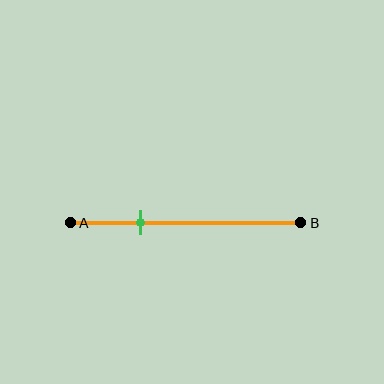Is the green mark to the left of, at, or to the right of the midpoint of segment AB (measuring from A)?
The green mark is to the left of the midpoint of segment AB.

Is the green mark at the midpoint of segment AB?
No, the mark is at about 30% from A, not at the 50% midpoint.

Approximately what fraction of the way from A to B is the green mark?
The green mark is approximately 30% of the way from A to B.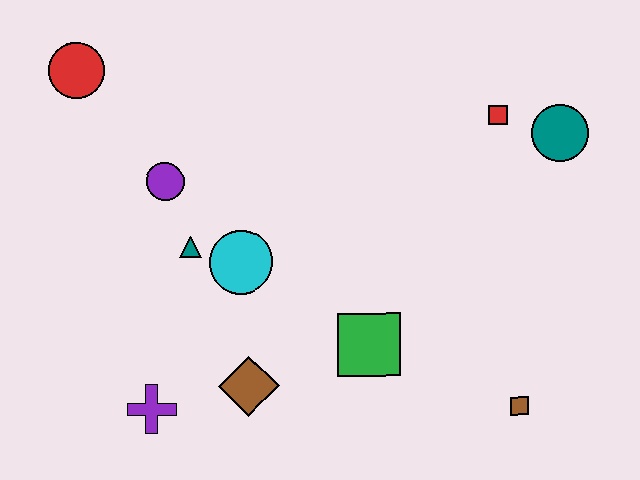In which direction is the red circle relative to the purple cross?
The red circle is above the purple cross.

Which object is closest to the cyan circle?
The teal triangle is closest to the cyan circle.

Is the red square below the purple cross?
No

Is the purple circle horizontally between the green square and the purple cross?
Yes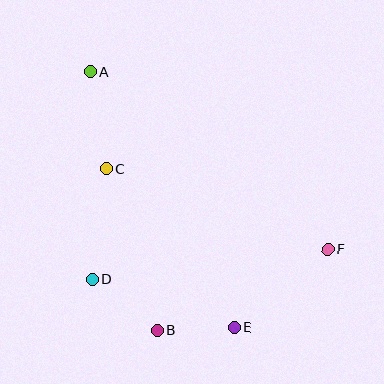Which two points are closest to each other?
Points B and E are closest to each other.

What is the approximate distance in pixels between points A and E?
The distance between A and E is approximately 294 pixels.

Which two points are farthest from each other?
Points A and F are farthest from each other.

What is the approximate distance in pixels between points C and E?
The distance between C and E is approximately 204 pixels.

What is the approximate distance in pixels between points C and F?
The distance between C and F is approximately 235 pixels.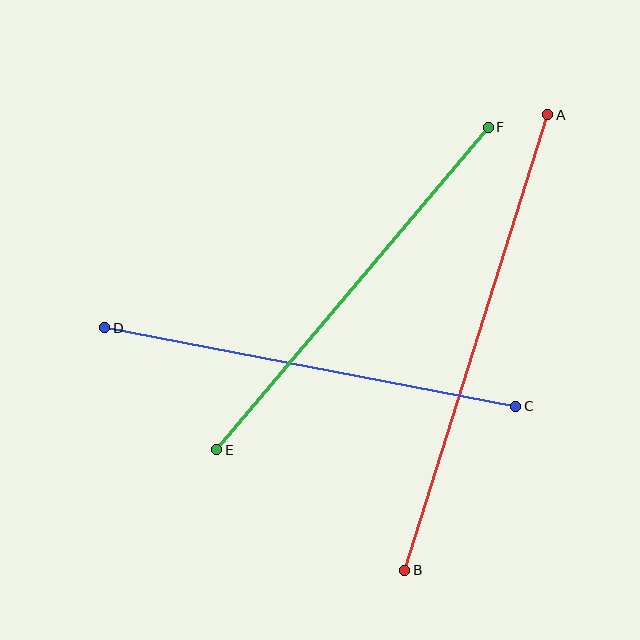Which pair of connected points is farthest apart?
Points A and B are farthest apart.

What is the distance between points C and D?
The distance is approximately 418 pixels.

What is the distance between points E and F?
The distance is approximately 422 pixels.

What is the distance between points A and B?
The distance is approximately 478 pixels.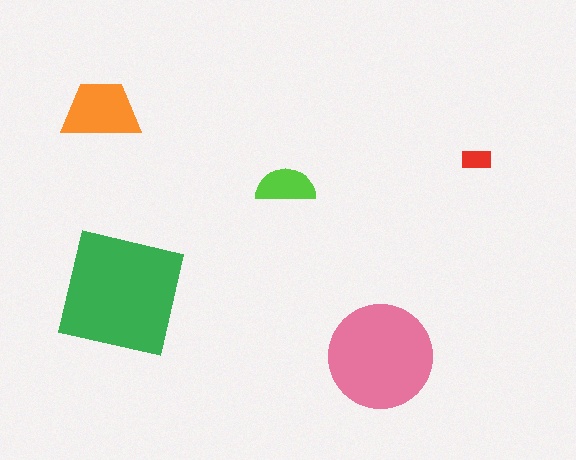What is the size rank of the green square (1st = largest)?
1st.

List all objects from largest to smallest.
The green square, the pink circle, the orange trapezoid, the lime semicircle, the red rectangle.